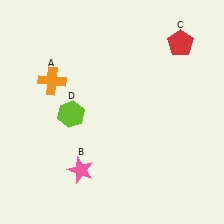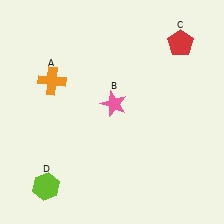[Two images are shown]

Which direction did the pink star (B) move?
The pink star (B) moved up.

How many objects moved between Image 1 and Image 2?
2 objects moved between the two images.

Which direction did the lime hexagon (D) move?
The lime hexagon (D) moved down.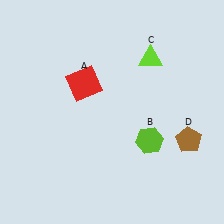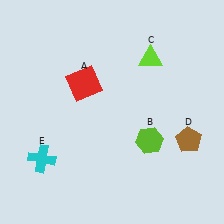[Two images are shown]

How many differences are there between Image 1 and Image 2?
There is 1 difference between the two images.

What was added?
A cyan cross (E) was added in Image 2.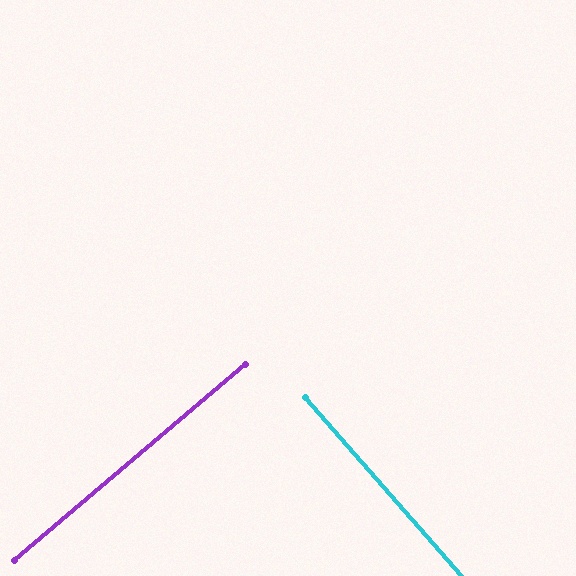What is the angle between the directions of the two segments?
Approximately 89 degrees.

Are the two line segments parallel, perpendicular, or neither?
Perpendicular — they meet at approximately 89°.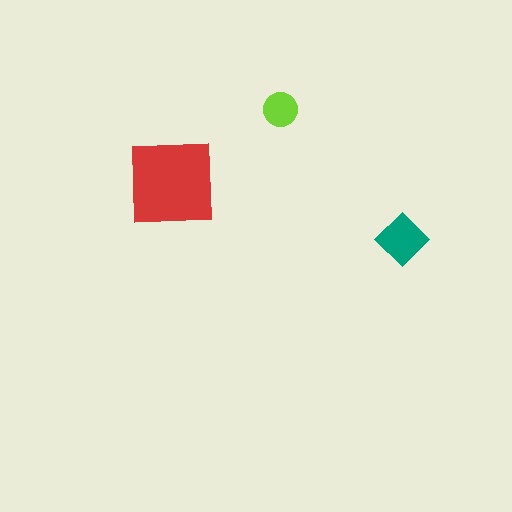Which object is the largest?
The red square.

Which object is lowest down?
The teal diamond is bottommost.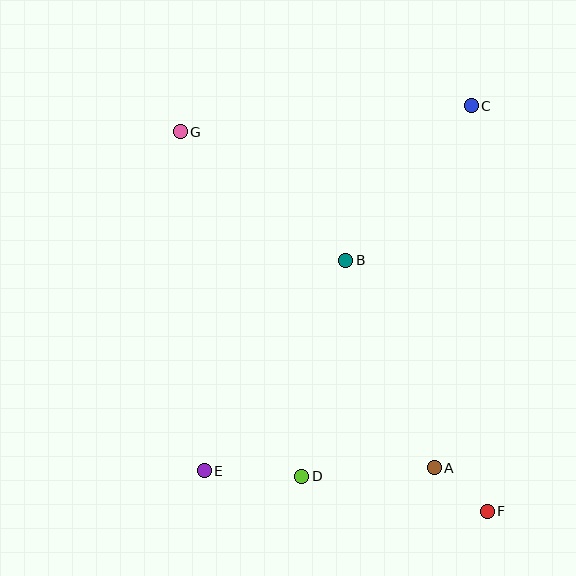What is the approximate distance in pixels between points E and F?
The distance between E and F is approximately 286 pixels.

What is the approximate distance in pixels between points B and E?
The distance between B and E is approximately 254 pixels.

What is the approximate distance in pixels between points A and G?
The distance between A and G is approximately 421 pixels.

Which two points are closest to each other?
Points A and F are closest to each other.